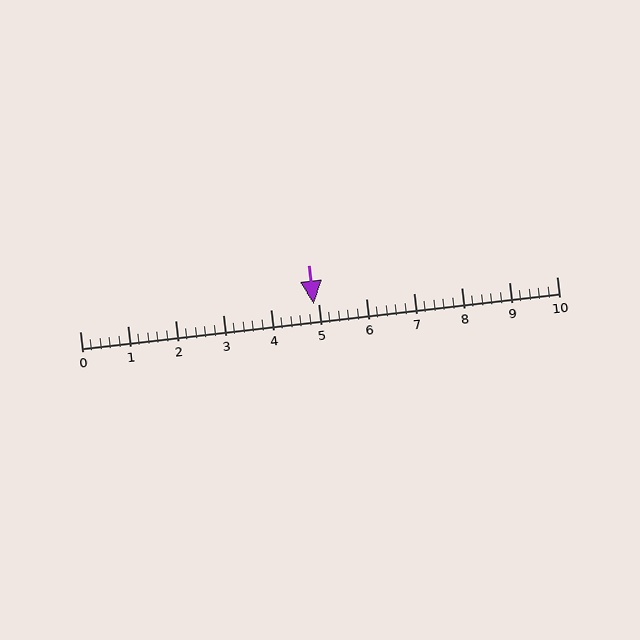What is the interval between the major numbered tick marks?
The major tick marks are spaced 1 units apart.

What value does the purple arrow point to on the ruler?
The purple arrow points to approximately 4.9.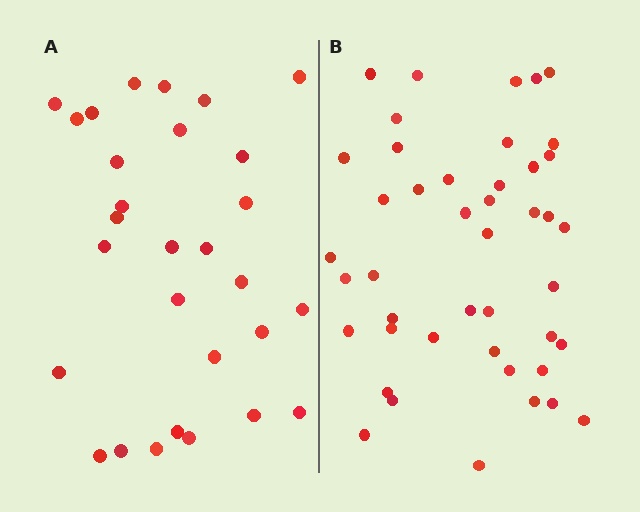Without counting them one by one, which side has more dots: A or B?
Region B (the right region) has more dots.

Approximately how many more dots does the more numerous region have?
Region B has approximately 15 more dots than region A.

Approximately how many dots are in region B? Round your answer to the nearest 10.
About 40 dots. (The exact count is 44, which rounds to 40.)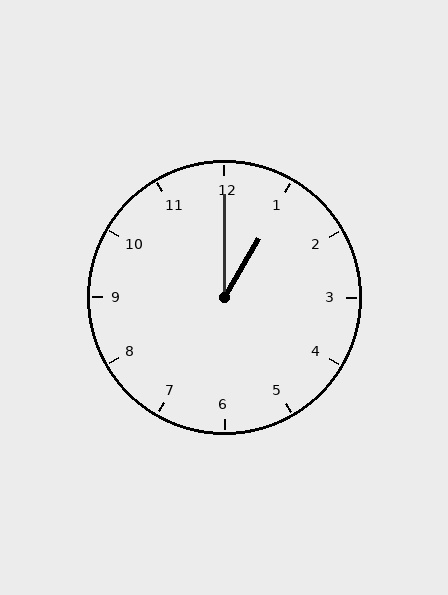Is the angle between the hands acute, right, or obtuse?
It is acute.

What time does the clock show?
1:00.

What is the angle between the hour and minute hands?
Approximately 30 degrees.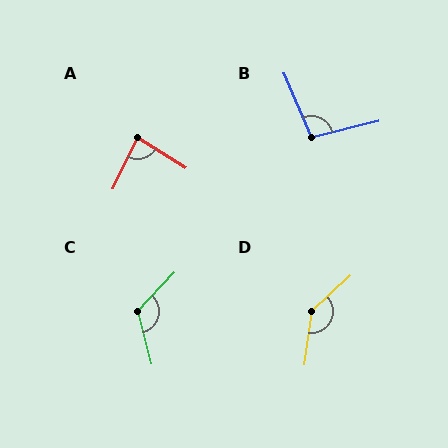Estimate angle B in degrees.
Approximately 100 degrees.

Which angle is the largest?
D, at approximately 140 degrees.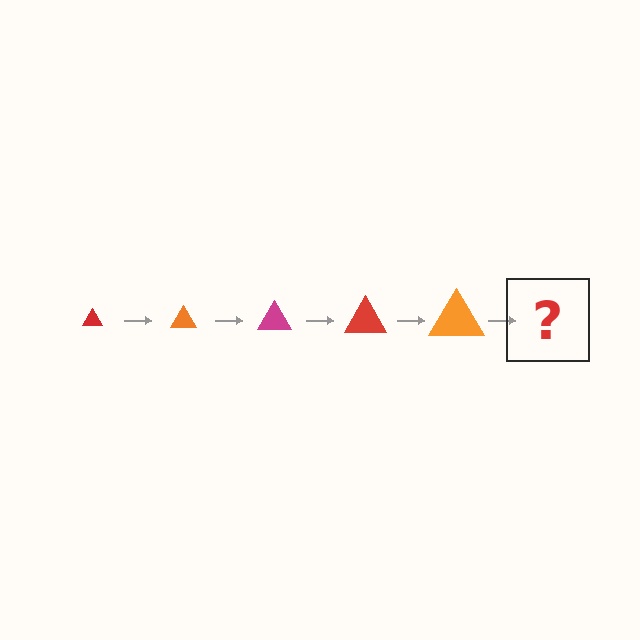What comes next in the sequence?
The next element should be a magenta triangle, larger than the previous one.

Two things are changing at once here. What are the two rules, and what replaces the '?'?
The two rules are that the triangle grows larger each step and the color cycles through red, orange, and magenta. The '?' should be a magenta triangle, larger than the previous one.